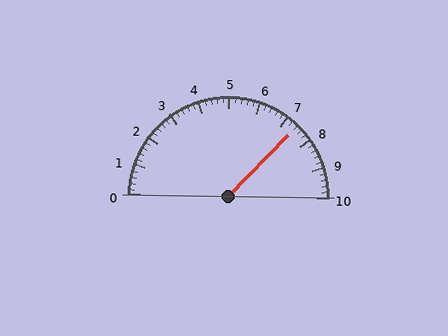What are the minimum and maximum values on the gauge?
The gauge ranges from 0 to 10.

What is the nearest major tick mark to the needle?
The nearest major tick mark is 7.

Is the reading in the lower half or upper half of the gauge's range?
The reading is in the upper half of the range (0 to 10).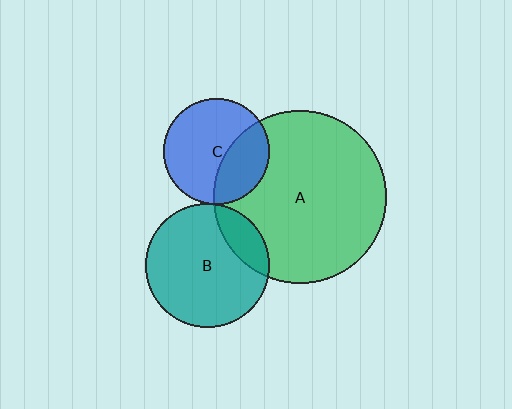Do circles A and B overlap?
Yes.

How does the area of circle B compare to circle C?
Approximately 1.4 times.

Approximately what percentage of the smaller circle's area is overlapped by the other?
Approximately 20%.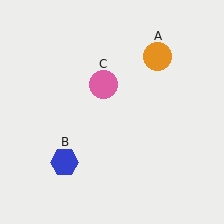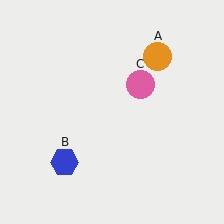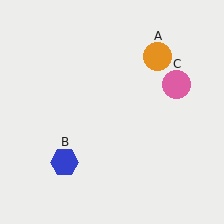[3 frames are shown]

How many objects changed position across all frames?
1 object changed position: pink circle (object C).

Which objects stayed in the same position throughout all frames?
Orange circle (object A) and blue hexagon (object B) remained stationary.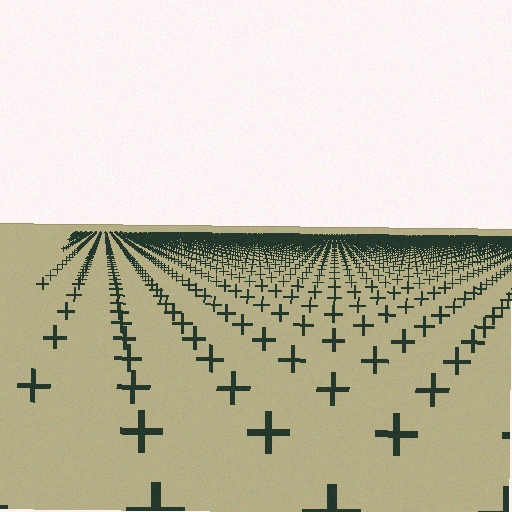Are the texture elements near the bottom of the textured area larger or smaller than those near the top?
Larger. Near the bottom, elements are closer to the viewer and appear at a bigger on-screen size.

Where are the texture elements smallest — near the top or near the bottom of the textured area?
Near the top.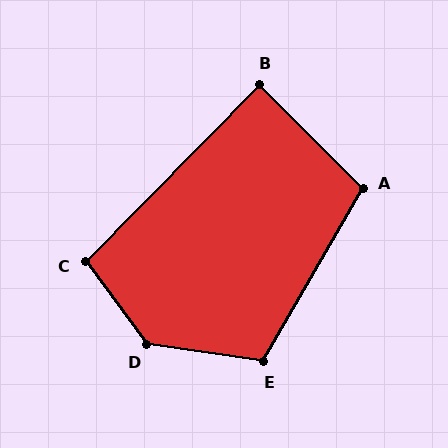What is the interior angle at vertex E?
Approximately 112 degrees (obtuse).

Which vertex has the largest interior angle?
D, at approximately 134 degrees.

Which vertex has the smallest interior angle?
B, at approximately 90 degrees.